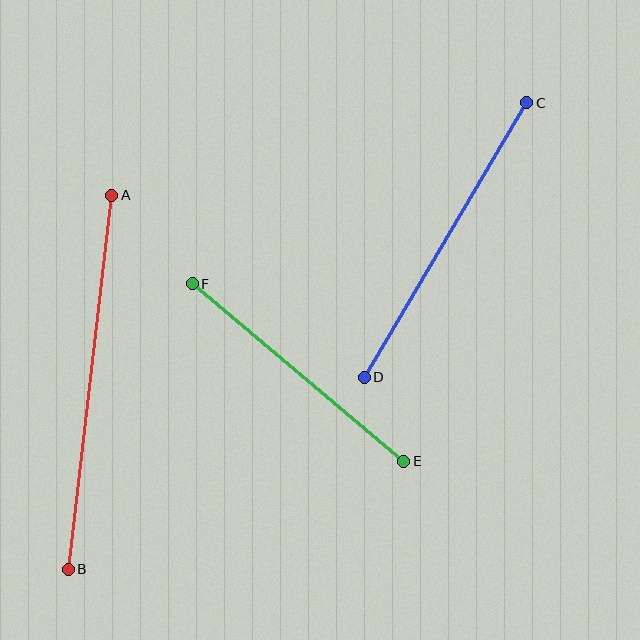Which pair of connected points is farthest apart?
Points A and B are farthest apart.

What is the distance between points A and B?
The distance is approximately 376 pixels.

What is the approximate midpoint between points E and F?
The midpoint is at approximately (298, 373) pixels.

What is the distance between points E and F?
The distance is approximately 276 pixels.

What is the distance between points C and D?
The distance is approximately 319 pixels.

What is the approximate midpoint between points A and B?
The midpoint is at approximately (90, 382) pixels.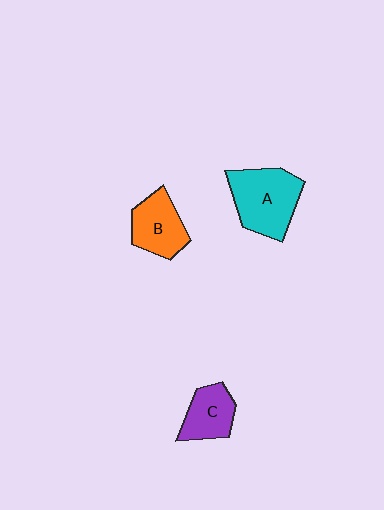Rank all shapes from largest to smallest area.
From largest to smallest: A (cyan), B (orange), C (purple).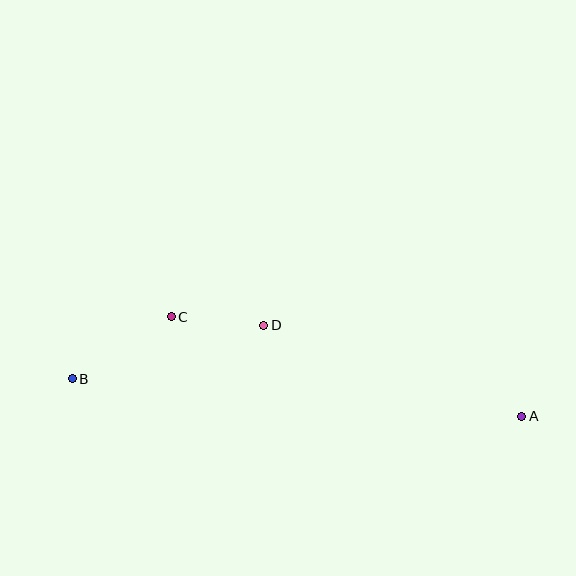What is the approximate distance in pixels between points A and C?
The distance between A and C is approximately 364 pixels.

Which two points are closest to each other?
Points C and D are closest to each other.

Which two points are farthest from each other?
Points A and B are farthest from each other.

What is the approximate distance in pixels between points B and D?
The distance between B and D is approximately 199 pixels.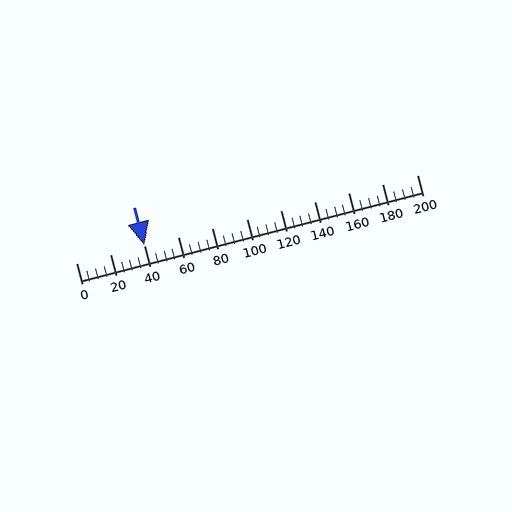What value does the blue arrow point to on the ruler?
The blue arrow points to approximately 40.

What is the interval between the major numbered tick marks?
The major tick marks are spaced 20 units apart.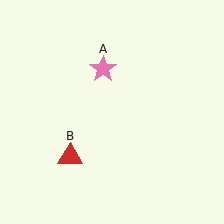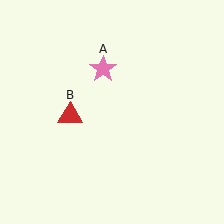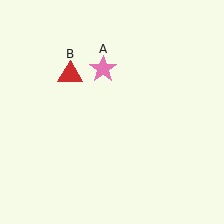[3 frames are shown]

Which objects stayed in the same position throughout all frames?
Pink star (object A) remained stationary.